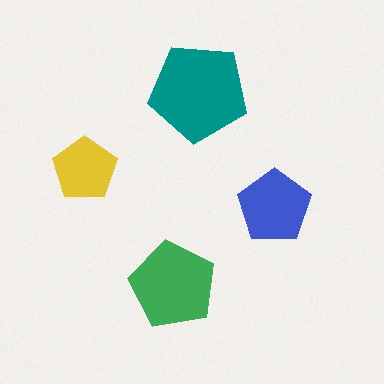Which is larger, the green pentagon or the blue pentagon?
The green one.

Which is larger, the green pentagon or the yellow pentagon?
The green one.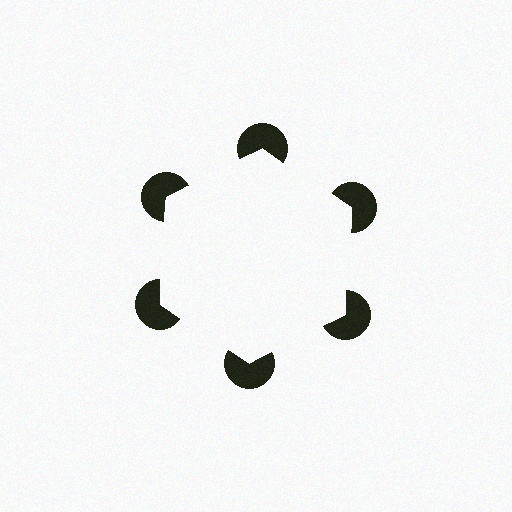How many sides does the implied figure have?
6 sides.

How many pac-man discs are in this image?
There are 6 — one at each vertex of the illusory hexagon.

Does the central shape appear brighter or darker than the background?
It typically appears slightly brighter than the background, even though no actual brightness change is drawn.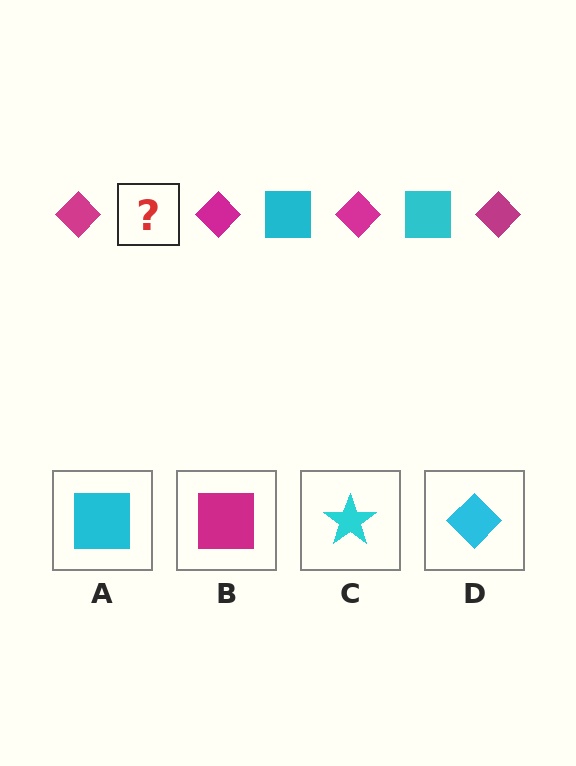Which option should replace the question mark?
Option A.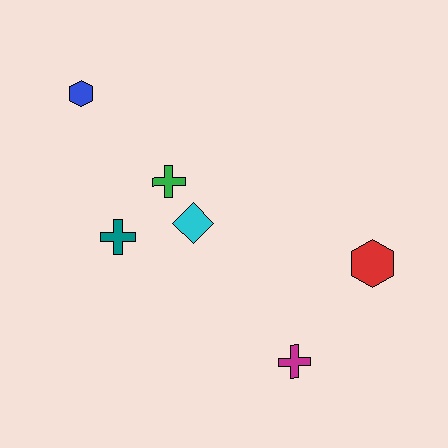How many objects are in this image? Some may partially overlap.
There are 6 objects.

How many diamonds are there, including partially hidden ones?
There is 1 diamond.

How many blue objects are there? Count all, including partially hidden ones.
There is 1 blue object.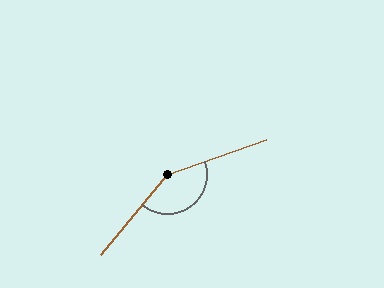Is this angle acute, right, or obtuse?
It is obtuse.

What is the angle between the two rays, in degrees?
Approximately 149 degrees.